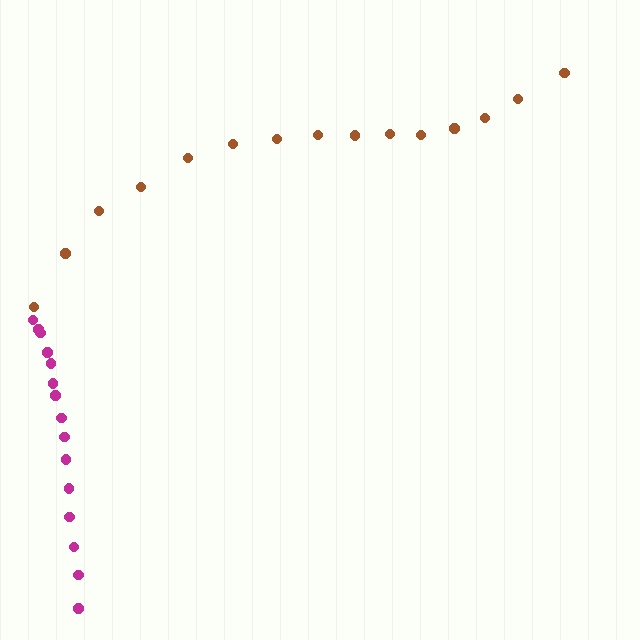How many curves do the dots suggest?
There are 2 distinct paths.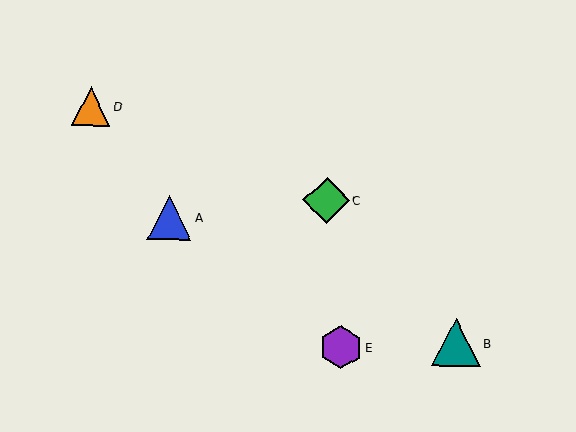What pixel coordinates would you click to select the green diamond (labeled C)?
Click at (326, 200) to select the green diamond C.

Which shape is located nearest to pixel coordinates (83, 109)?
The orange triangle (labeled D) at (91, 107) is nearest to that location.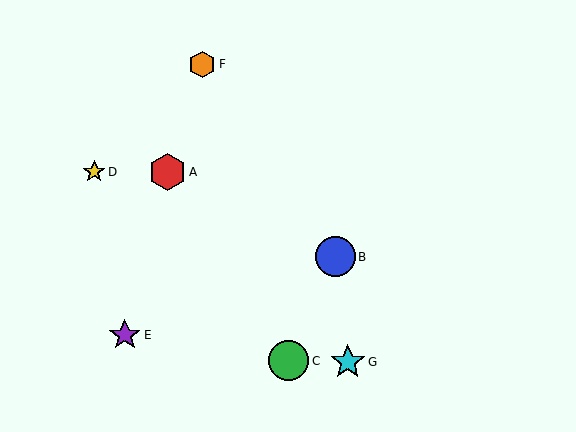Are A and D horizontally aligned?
Yes, both are at y≈172.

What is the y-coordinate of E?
Object E is at y≈335.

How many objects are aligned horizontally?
2 objects (A, D) are aligned horizontally.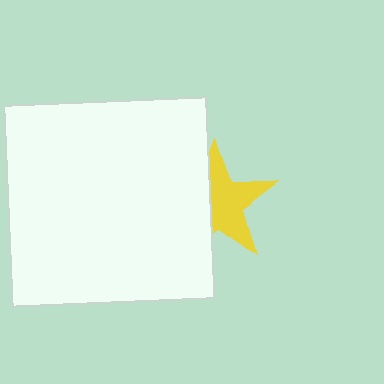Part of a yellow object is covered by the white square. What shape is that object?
It is a star.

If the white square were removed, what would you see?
You would see the complete yellow star.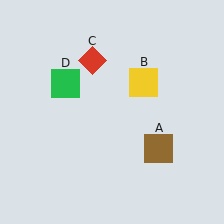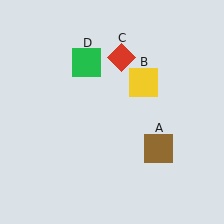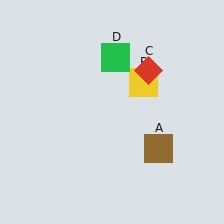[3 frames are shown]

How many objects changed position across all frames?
2 objects changed position: red diamond (object C), green square (object D).